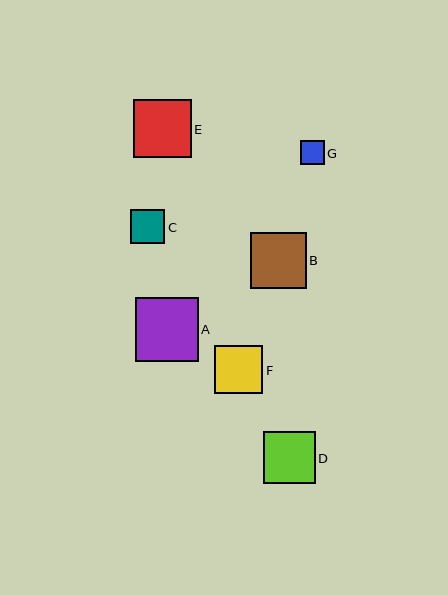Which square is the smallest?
Square G is the smallest with a size of approximately 24 pixels.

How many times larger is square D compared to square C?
Square D is approximately 1.5 times the size of square C.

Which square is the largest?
Square A is the largest with a size of approximately 63 pixels.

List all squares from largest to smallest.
From largest to smallest: A, E, B, D, F, C, G.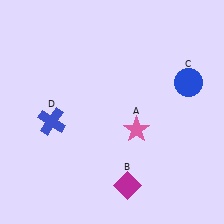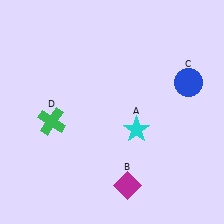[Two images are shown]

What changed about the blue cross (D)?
In Image 1, D is blue. In Image 2, it changed to green.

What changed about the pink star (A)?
In Image 1, A is pink. In Image 2, it changed to cyan.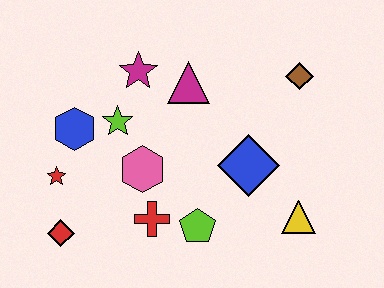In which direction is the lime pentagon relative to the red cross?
The lime pentagon is to the right of the red cross.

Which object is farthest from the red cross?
The brown diamond is farthest from the red cross.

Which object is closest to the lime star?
The blue hexagon is closest to the lime star.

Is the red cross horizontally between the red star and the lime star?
No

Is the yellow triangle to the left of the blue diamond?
No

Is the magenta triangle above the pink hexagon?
Yes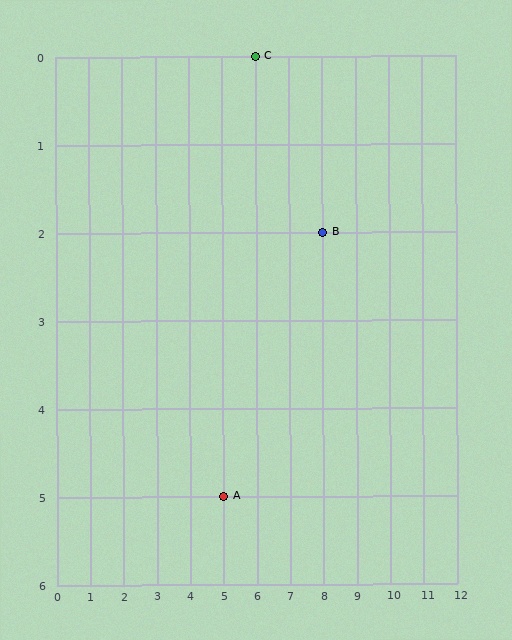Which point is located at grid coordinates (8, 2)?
Point B is at (8, 2).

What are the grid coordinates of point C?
Point C is at grid coordinates (6, 0).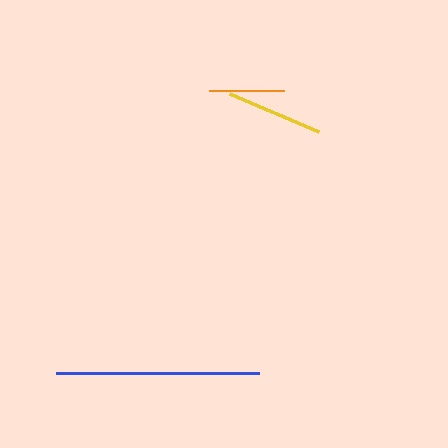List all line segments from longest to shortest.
From longest to shortest: blue, yellow, orange.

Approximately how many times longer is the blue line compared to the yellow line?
The blue line is approximately 2.1 times the length of the yellow line.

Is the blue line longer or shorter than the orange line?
The blue line is longer than the orange line.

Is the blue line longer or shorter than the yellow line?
The blue line is longer than the yellow line.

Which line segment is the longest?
The blue line is the longest at approximately 202 pixels.